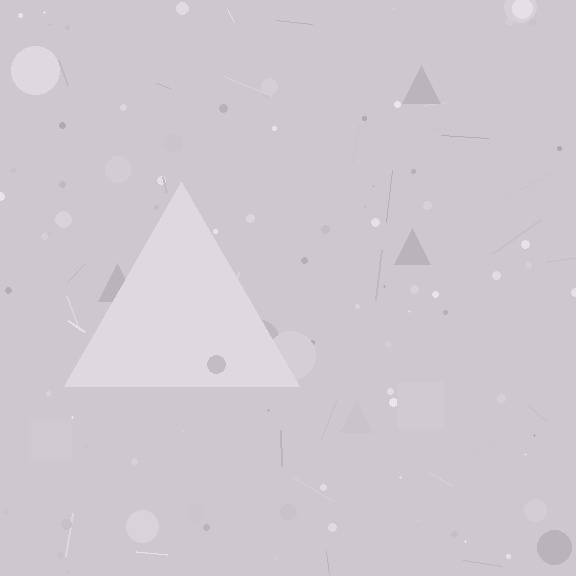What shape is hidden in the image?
A triangle is hidden in the image.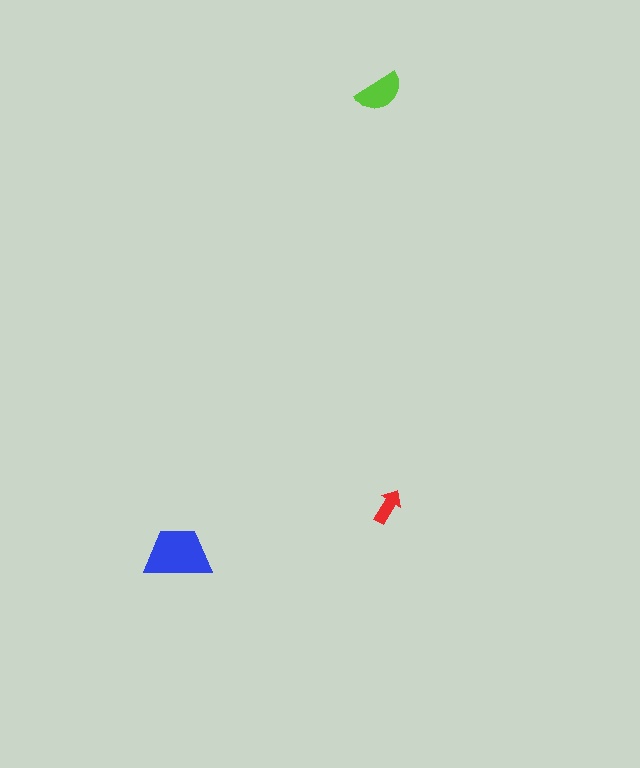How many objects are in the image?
There are 3 objects in the image.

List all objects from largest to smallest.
The blue trapezoid, the lime semicircle, the red arrow.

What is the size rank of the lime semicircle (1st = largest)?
2nd.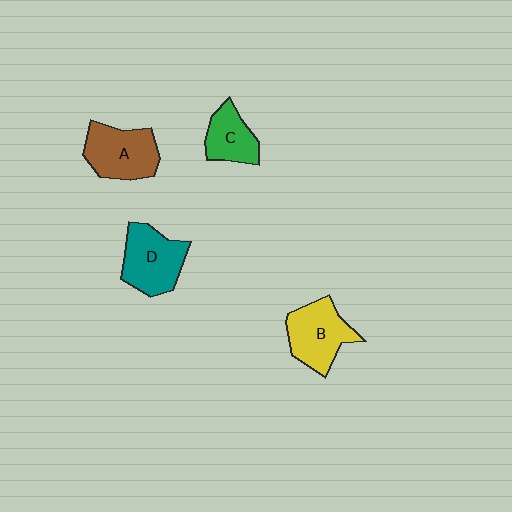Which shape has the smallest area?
Shape C (green).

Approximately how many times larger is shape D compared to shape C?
Approximately 1.5 times.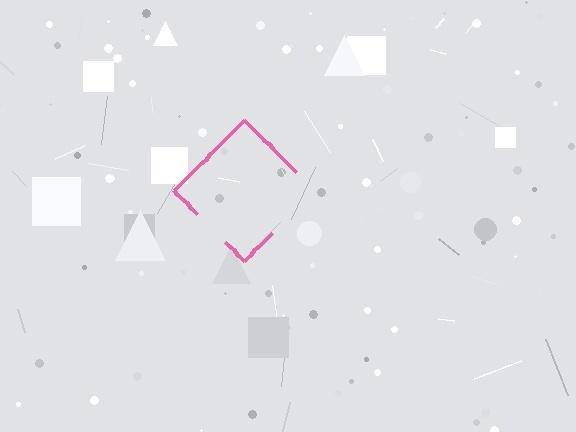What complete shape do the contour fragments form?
The contour fragments form a diamond.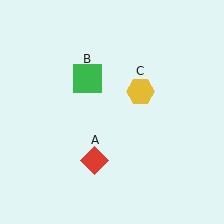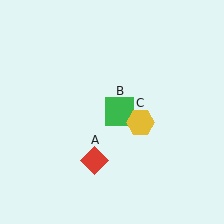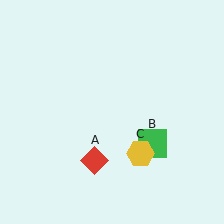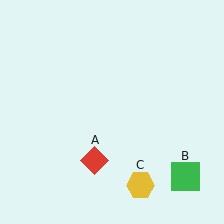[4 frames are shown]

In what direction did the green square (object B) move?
The green square (object B) moved down and to the right.